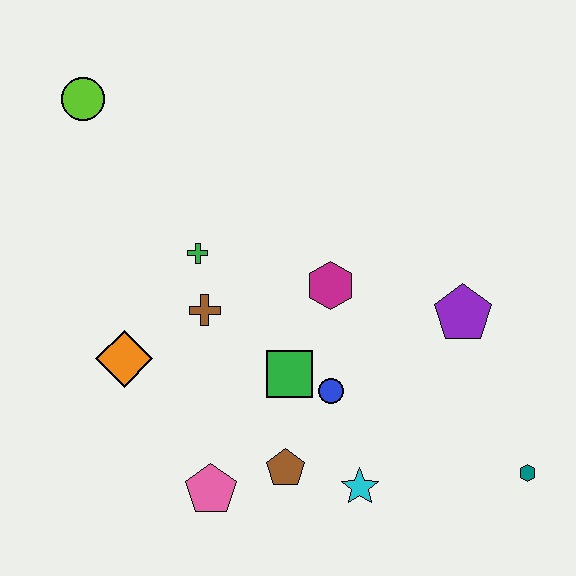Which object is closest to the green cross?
The brown cross is closest to the green cross.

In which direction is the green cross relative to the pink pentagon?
The green cross is above the pink pentagon.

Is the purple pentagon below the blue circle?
No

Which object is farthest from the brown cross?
The teal hexagon is farthest from the brown cross.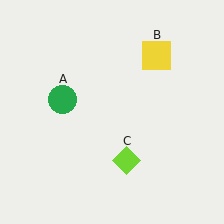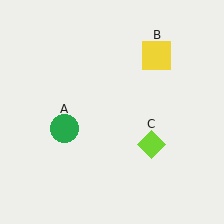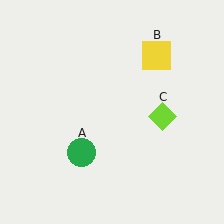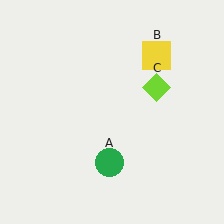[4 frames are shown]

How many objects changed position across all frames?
2 objects changed position: green circle (object A), lime diamond (object C).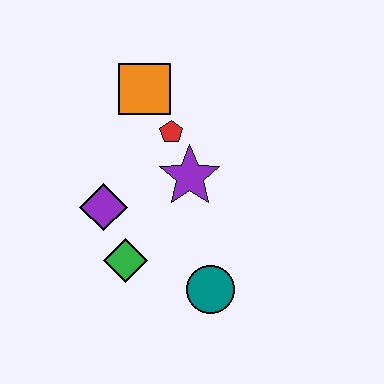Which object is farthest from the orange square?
The teal circle is farthest from the orange square.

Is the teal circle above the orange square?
No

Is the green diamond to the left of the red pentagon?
Yes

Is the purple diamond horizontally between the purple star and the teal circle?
No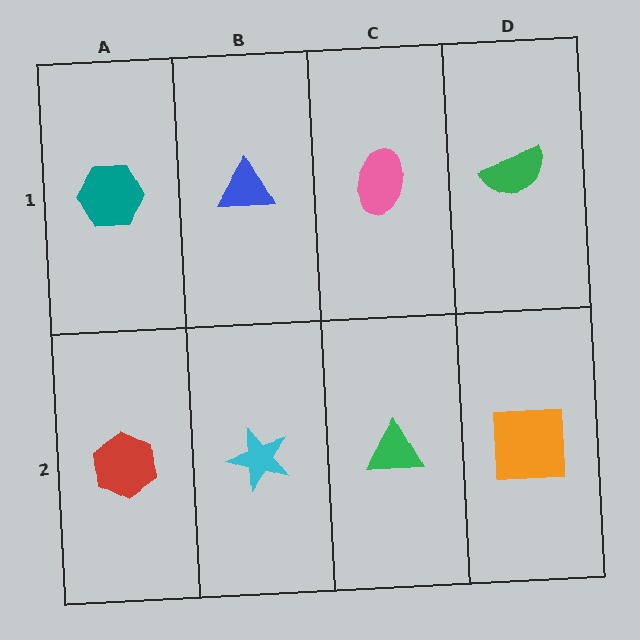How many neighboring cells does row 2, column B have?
3.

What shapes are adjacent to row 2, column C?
A pink ellipse (row 1, column C), a cyan star (row 2, column B), an orange square (row 2, column D).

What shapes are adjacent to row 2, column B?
A blue triangle (row 1, column B), a red hexagon (row 2, column A), a green triangle (row 2, column C).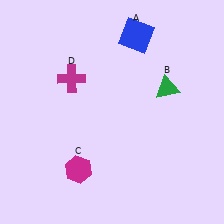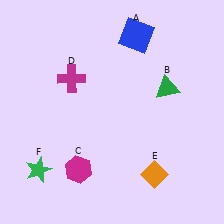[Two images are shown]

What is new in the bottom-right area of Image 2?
An orange diamond (E) was added in the bottom-right area of Image 2.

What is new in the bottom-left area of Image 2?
A green star (F) was added in the bottom-left area of Image 2.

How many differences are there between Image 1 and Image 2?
There are 2 differences between the two images.